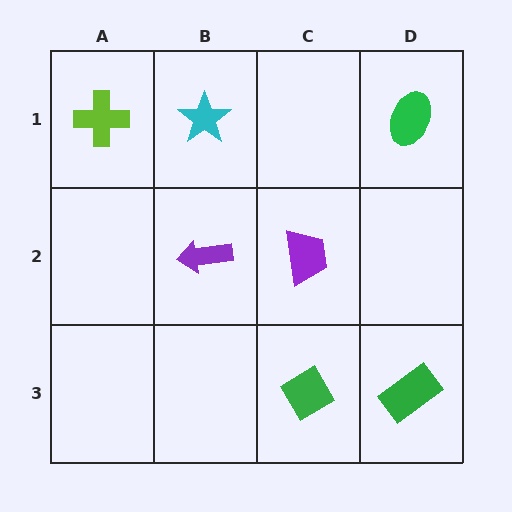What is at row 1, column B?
A cyan star.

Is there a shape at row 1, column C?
No, that cell is empty.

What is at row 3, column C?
A green diamond.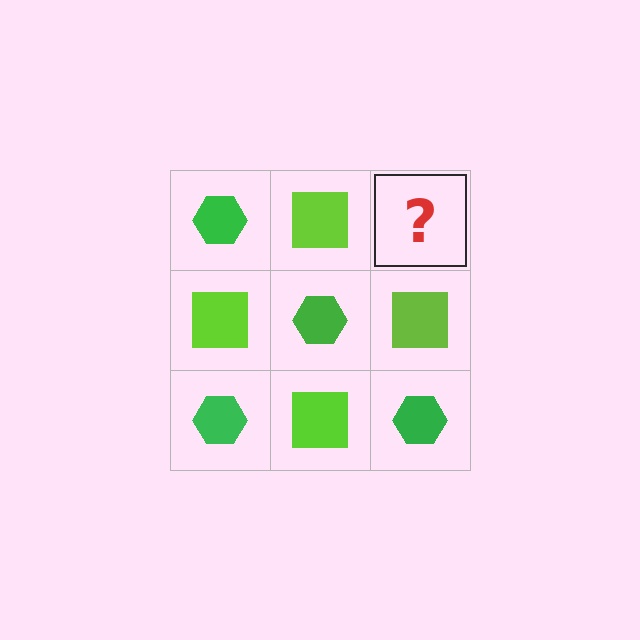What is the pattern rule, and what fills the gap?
The rule is that it alternates green hexagon and lime square in a checkerboard pattern. The gap should be filled with a green hexagon.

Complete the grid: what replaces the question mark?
The question mark should be replaced with a green hexagon.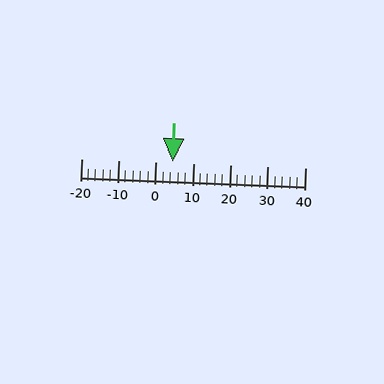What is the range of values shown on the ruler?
The ruler shows values from -20 to 40.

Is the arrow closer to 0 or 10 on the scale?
The arrow is closer to 0.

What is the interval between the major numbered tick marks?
The major tick marks are spaced 10 units apart.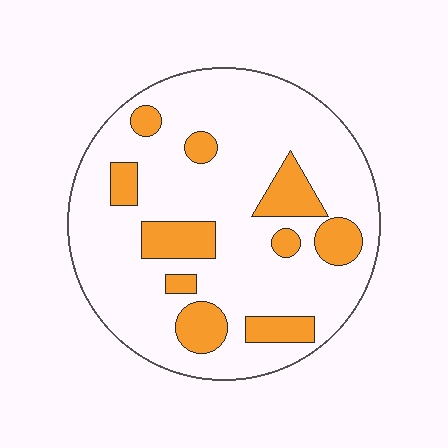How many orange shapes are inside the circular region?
10.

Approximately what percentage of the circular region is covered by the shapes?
Approximately 20%.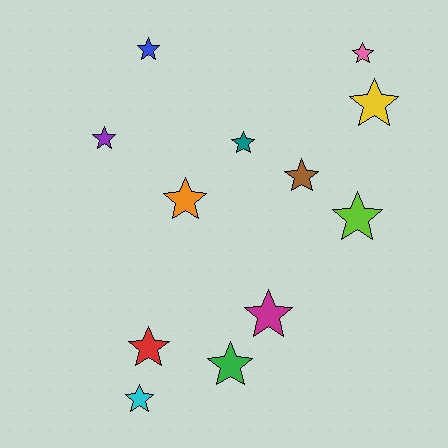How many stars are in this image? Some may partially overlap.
There are 12 stars.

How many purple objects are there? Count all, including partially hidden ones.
There is 1 purple object.